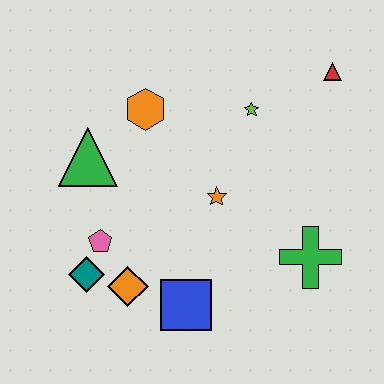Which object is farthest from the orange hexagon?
The green cross is farthest from the orange hexagon.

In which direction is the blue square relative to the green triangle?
The blue square is below the green triangle.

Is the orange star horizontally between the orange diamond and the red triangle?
Yes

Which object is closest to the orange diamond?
The teal diamond is closest to the orange diamond.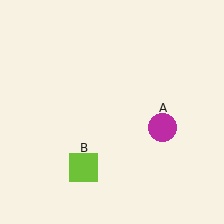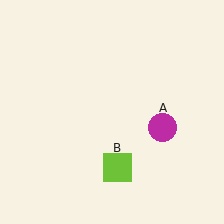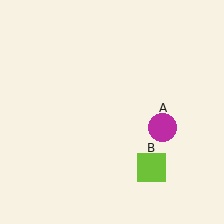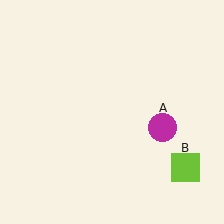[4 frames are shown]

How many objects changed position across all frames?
1 object changed position: lime square (object B).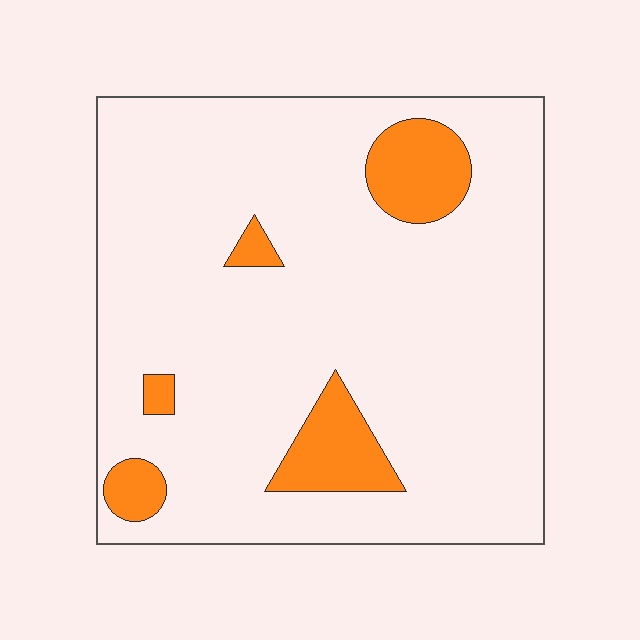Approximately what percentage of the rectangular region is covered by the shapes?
Approximately 10%.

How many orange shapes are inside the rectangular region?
5.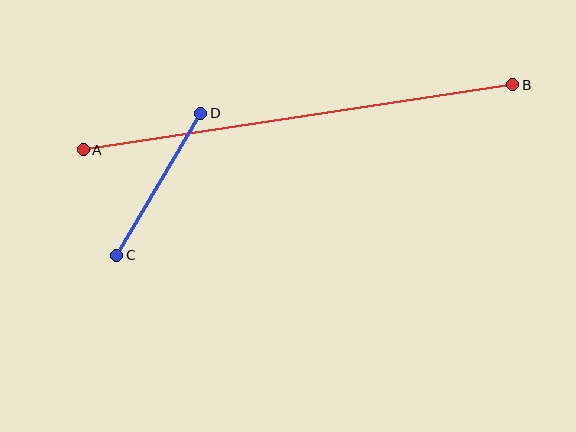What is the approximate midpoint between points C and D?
The midpoint is at approximately (159, 184) pixels.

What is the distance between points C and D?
The distance is approximately 165 pixels.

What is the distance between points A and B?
The distance is approximately 434 pixels.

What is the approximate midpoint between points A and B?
The midpoint is at approximately (298, 117) pixels.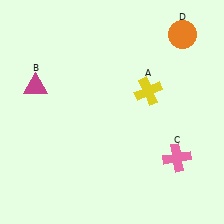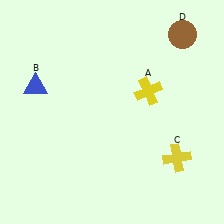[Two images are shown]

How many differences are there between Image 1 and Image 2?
There are 3 differences between the two images.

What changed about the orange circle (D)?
In Image 1, D is orange. In Image 2, it changed to brown.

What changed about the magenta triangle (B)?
In Image 1, B is magenta. In Image 2, it changed to blue.